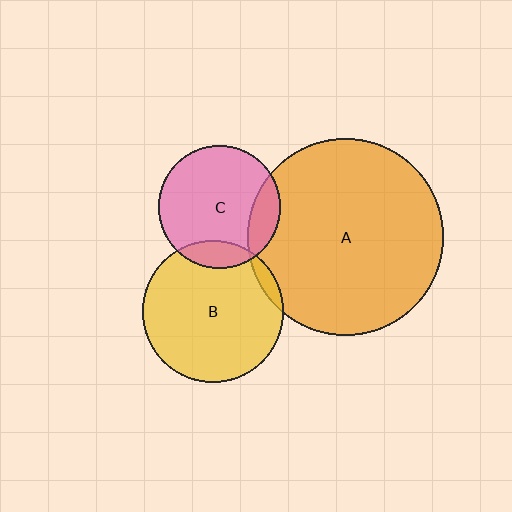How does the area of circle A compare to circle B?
Approximately 1.9 times.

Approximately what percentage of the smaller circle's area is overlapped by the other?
Approximately 5%.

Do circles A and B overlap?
Yes.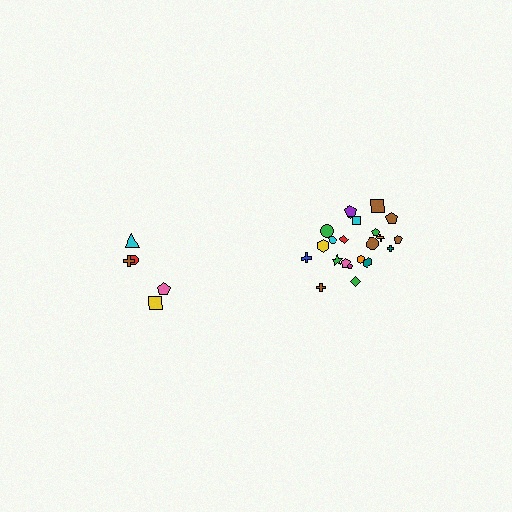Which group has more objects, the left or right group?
The right group.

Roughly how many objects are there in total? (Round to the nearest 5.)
Roughly 25 objects in total.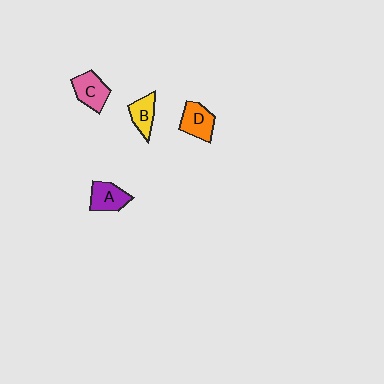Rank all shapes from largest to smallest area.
From largest to smallest: C (pink), D (orange), A (purple), B (yellow).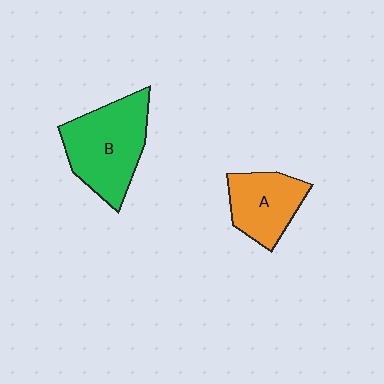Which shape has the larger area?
Shape B (green).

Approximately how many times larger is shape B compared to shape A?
Approximately 1.5 times.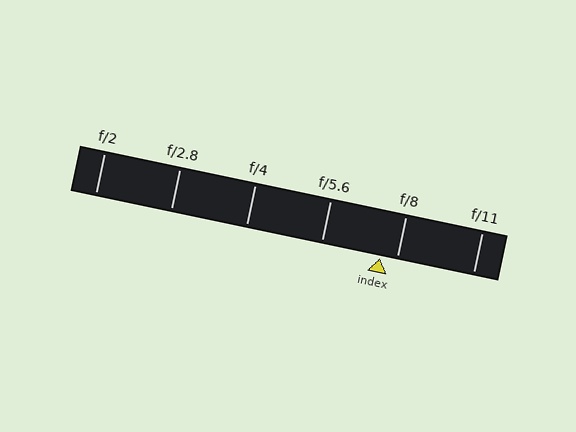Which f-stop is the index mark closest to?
The index mark is closest to f/8.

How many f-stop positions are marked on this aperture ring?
There are 6 f-stop positions marked.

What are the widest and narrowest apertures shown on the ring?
The widest aperture shown is f/2 and the narrowest is f/11.